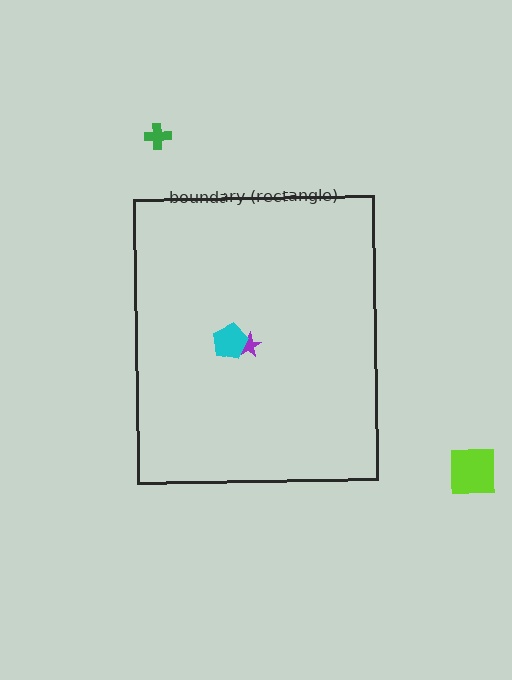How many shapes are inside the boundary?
2 inside, 2 outside.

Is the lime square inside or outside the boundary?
Outside.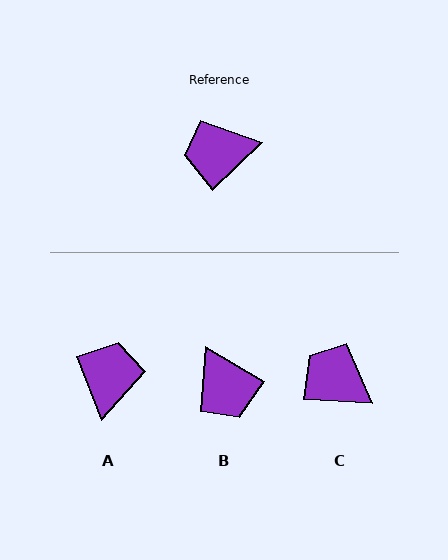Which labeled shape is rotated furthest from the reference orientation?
A, about 111 degrees away.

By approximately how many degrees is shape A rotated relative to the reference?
Approximately 111 degrees clockwise.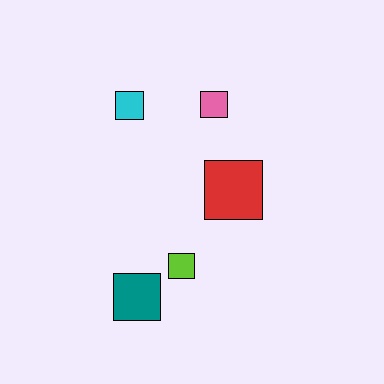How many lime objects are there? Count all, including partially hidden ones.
There is 1 lime object.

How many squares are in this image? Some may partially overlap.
There are 5 squares.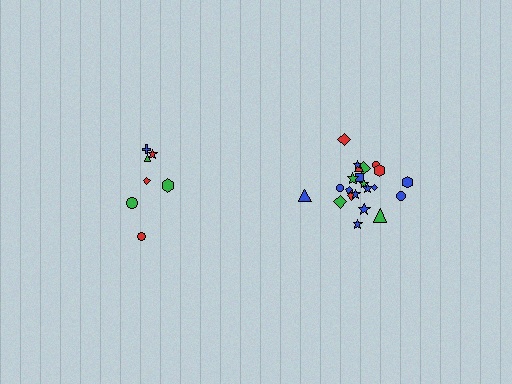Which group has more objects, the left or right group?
The right group.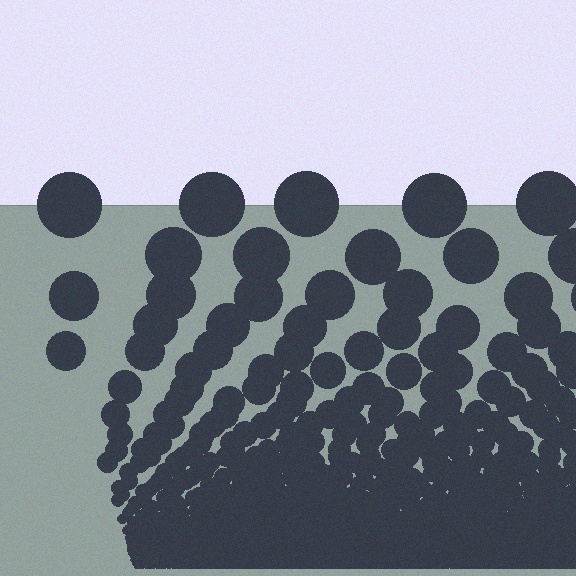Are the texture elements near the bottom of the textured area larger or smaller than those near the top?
Smaller. The gradient is inverted — elements near the bottom are smaller and denser.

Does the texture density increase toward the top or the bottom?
Density increases toward the bottom.